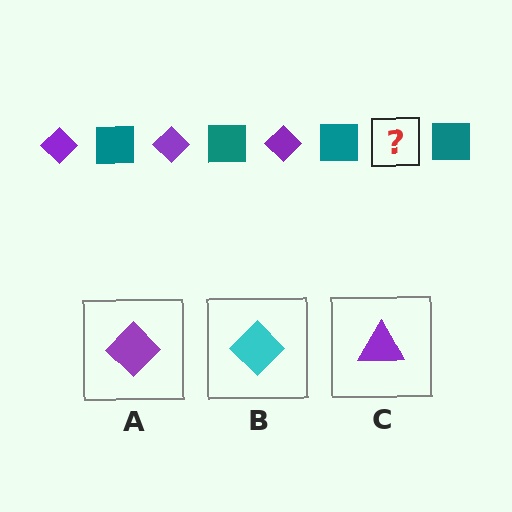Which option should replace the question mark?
Option A.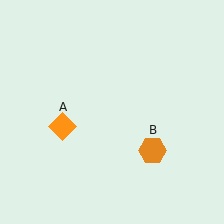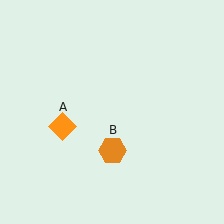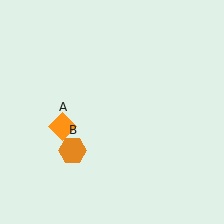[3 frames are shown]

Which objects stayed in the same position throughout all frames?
Orange diamond (object A) remained stationary.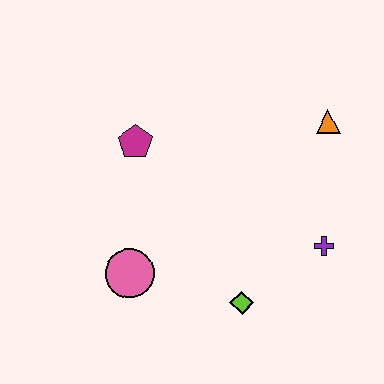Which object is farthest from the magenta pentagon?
The purple cross is farthest from the magenta pentagon.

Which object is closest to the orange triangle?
The purple cross is closest to the orange triangle.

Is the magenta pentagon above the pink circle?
Yes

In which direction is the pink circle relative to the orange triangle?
The pink circle is to the left of the orange triangle.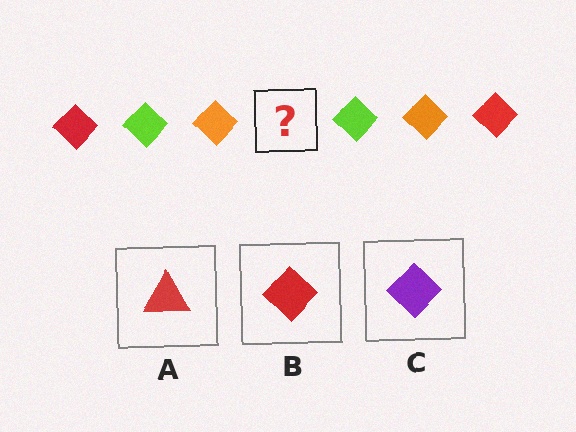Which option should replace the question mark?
Option B.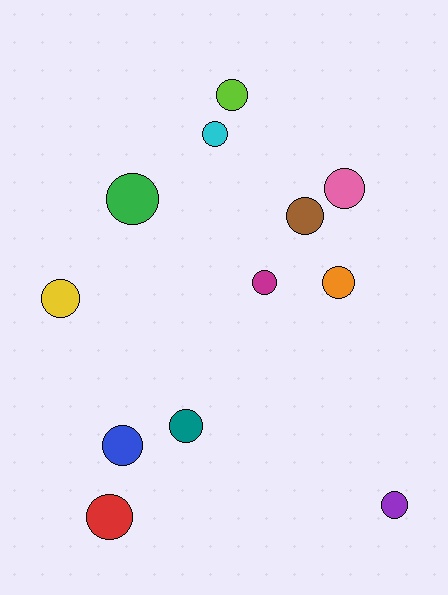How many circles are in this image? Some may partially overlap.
There are 12 circles.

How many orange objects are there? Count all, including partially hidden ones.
There is 1 orange object.